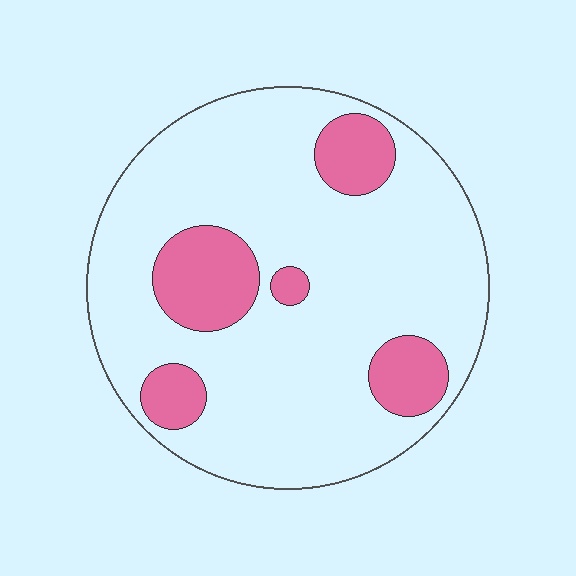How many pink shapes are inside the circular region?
5.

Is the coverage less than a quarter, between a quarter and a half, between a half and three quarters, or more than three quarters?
Less than a quarter.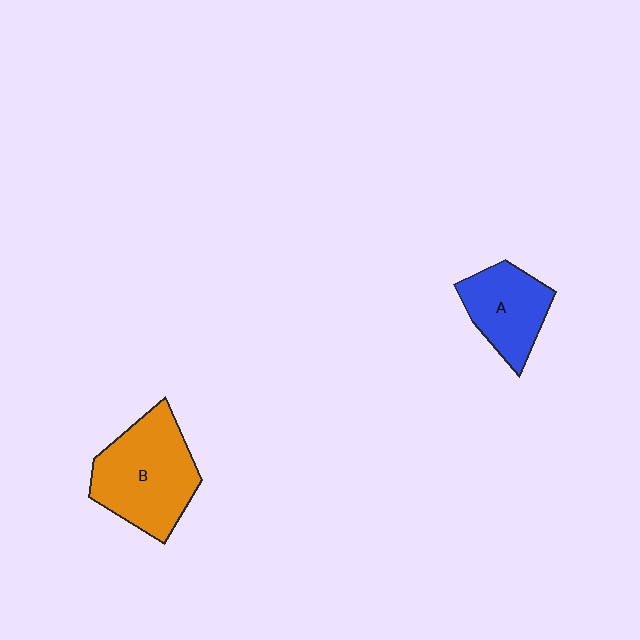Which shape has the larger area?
Shape B (orange).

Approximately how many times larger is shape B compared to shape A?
Approximately 1.5 times.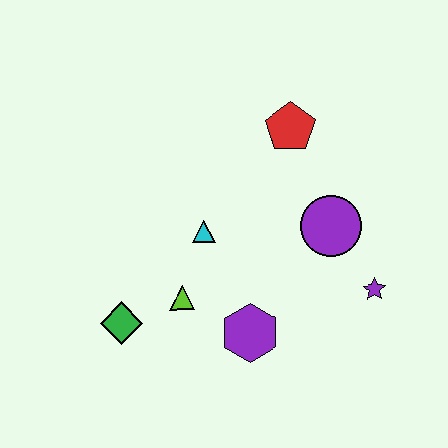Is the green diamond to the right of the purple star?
No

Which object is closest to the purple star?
The purple circle is closest to the purple star.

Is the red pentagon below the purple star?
No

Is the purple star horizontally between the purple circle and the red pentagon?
No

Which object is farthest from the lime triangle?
The red pentagon is farthest from the lime triangle.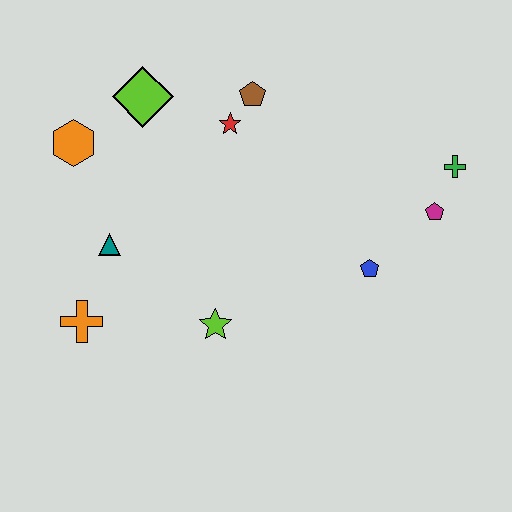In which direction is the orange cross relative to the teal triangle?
The orange cross is below the teal triangle.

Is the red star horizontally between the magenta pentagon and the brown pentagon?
No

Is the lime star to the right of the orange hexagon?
Yes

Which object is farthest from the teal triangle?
The green cross is farthest from the teal triangle.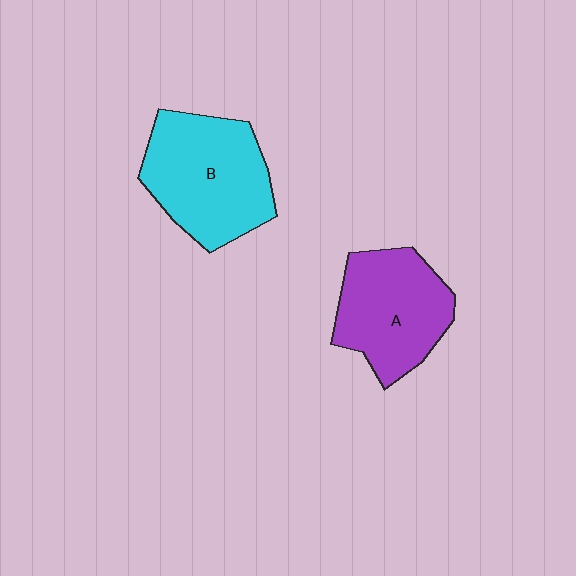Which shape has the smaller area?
Shape A (purple).